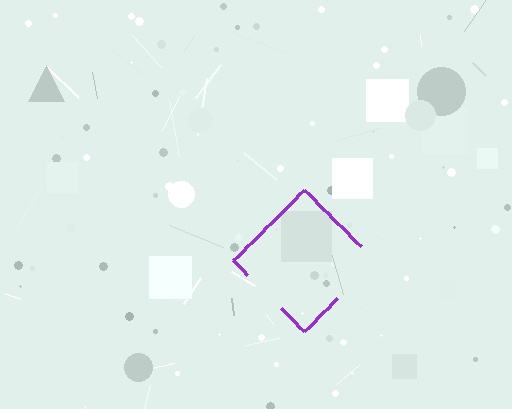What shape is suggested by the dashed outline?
The dashed outline suggests a diamond.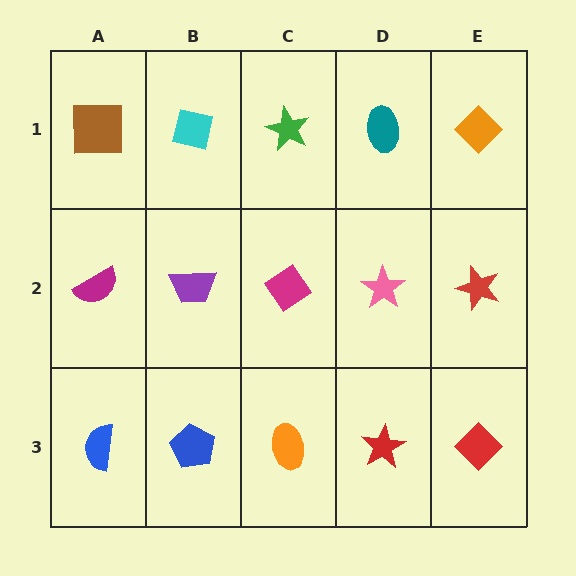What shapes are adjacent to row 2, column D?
A teal ellipse (row 1, column D), a red star (row 3, column D), a magenta diamond (row 2, column C), a red star (row 2, column E).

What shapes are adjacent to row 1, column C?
A magenta diamond (row 2, column C), a cyan square (row 1, column B), a teal ellipse (row 1, column D).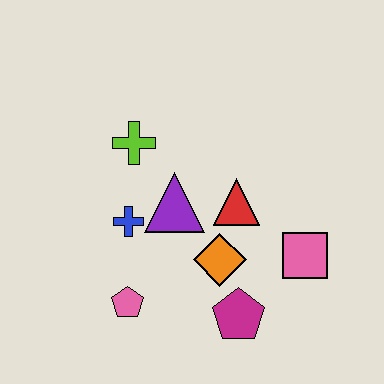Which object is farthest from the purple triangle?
The pink square is farthest from the purple triangle.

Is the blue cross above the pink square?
Yes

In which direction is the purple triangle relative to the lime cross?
The purple triangle is below the lime cross.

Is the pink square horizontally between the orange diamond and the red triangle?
No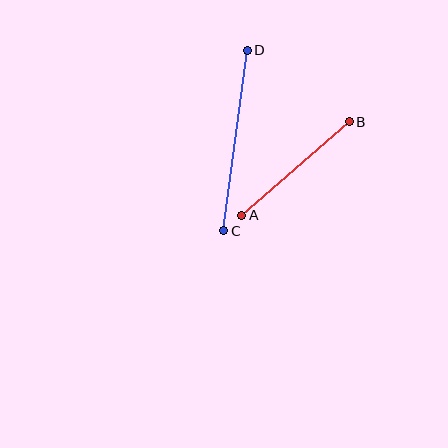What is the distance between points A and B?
The distance is approximately 143 pixels.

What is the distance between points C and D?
The distance is approximately 182 pixels.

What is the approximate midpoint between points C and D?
The midpoint is at approximately (235, 140) pixels.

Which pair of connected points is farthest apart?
Points C and D are farthest apart.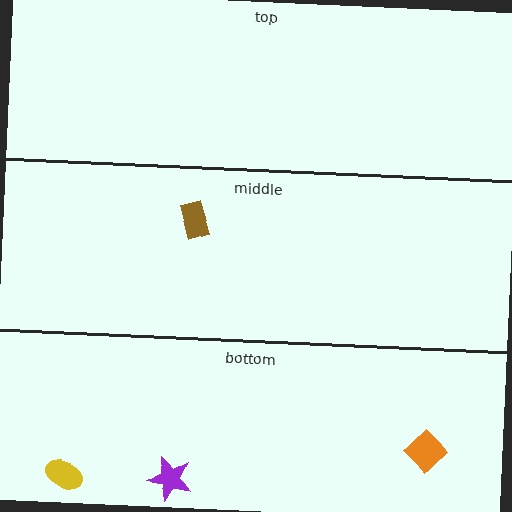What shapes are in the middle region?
The brown rectangle.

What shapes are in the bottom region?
The yellow ellipse, the orange diamond, the purple star.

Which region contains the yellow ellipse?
The bottom region.